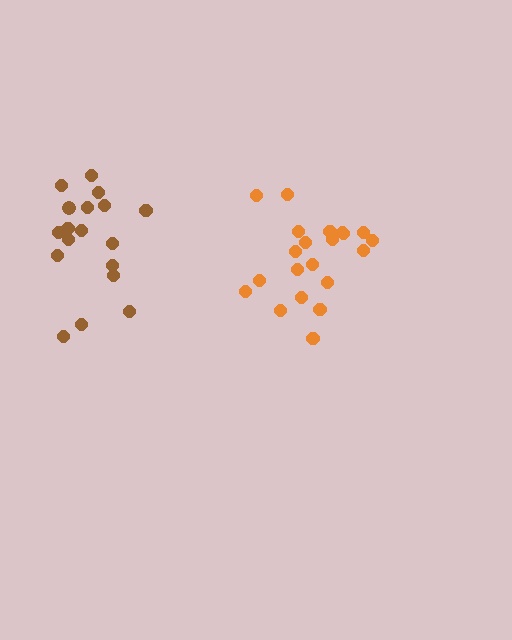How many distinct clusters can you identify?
There are 2 distinct clusters.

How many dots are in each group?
Group 1: 18 dots, Group 2: 21 dots (39 total).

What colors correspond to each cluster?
The clusters are colored: brown, orange.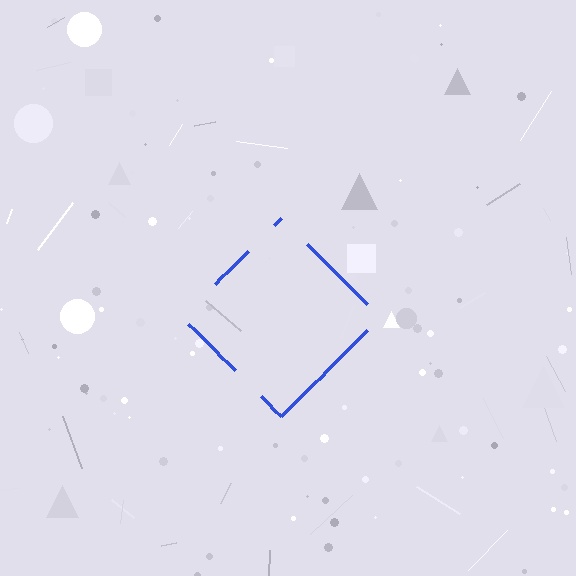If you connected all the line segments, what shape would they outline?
They would outline a diamond.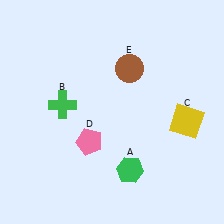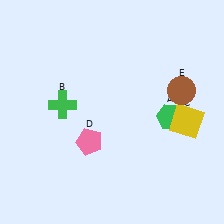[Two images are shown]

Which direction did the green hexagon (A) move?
The green hexagon (A) moved up.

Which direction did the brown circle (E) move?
The brown circle (E) moved right.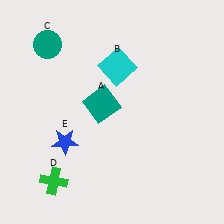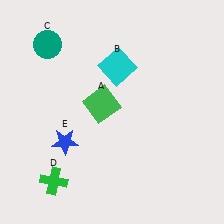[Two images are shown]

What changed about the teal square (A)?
In Image 1, A is teal. In Image 2, it changed to green.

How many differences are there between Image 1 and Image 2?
There is 1 difference between the two images.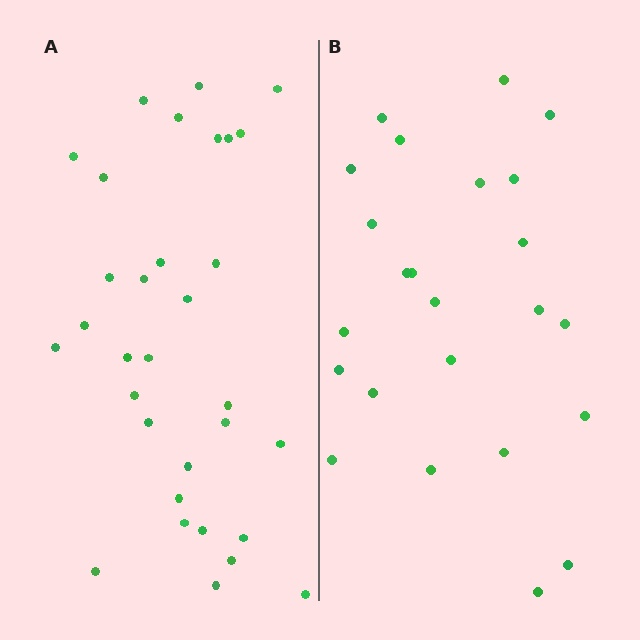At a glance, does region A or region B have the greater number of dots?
Region A (the left region) has more dots.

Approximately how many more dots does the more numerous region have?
Region A has roughly 8 or so more dots than region B.